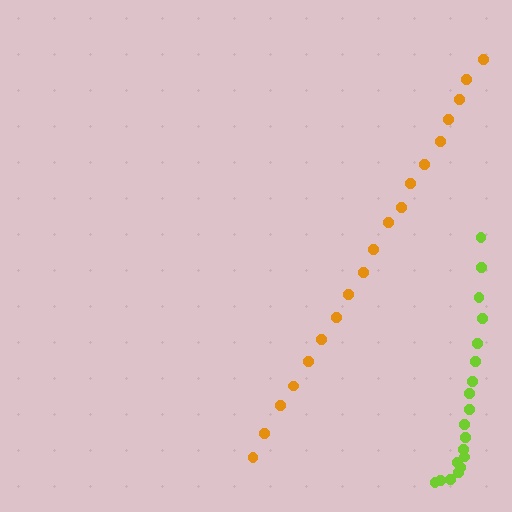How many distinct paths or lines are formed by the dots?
There are 2 distinct paths.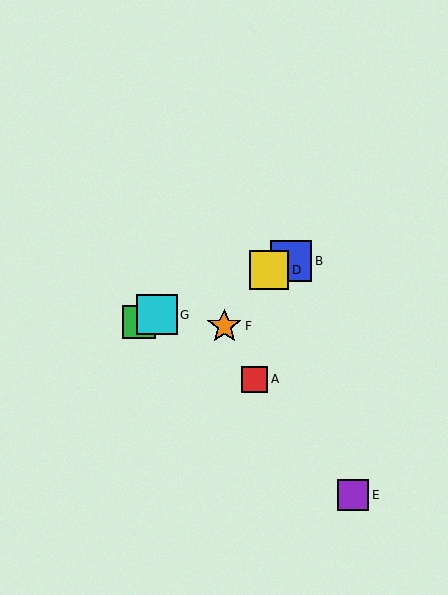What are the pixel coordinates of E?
Object E is at (353, 495).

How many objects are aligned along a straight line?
4 objects (B, C, D, G) are aligned along a straight line.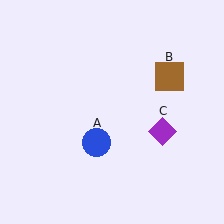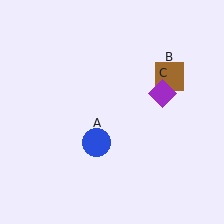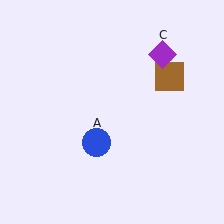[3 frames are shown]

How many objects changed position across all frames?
1 object changed position: purple diamond (object C).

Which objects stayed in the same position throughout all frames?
Blue circle (object A) and brown square (object B) remained stationary.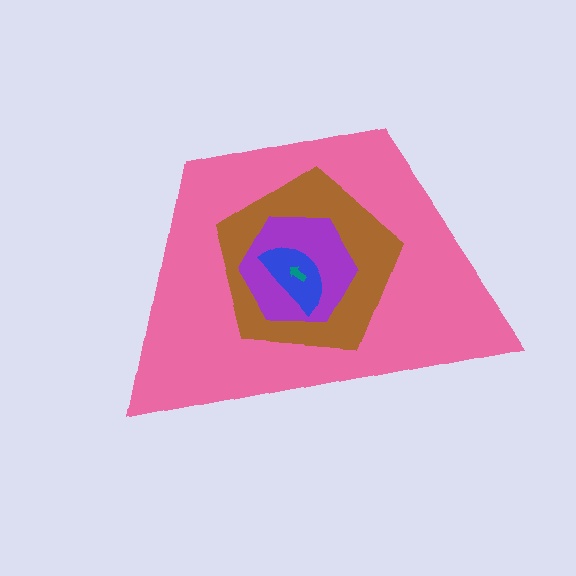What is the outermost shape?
The pink trapezoid.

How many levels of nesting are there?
5.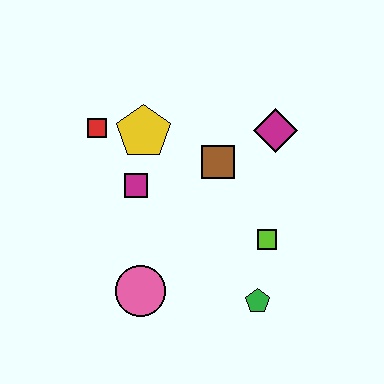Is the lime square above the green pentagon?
Yes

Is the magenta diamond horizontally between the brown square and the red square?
No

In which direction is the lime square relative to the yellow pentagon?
The lime square is to the right of the yellow pentagon.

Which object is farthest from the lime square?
The red square is farthest from the lime square.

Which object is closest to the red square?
The yellow pentagon is closest to the red square.